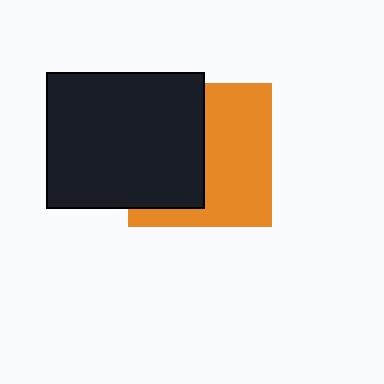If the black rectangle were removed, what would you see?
You would see the complete orange square.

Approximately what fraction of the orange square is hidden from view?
Roughly 47% of the orange square is hidden behind the black rectangle.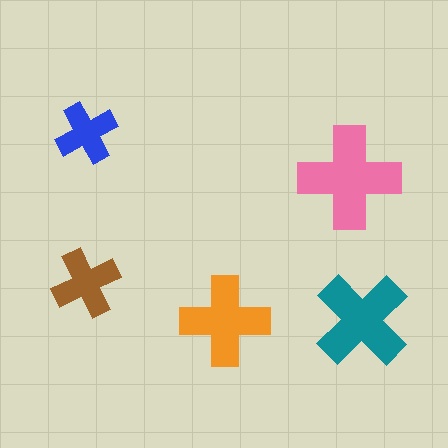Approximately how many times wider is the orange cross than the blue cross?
About 1.5 times wider.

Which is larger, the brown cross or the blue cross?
The brown one.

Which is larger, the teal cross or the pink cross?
The pink one.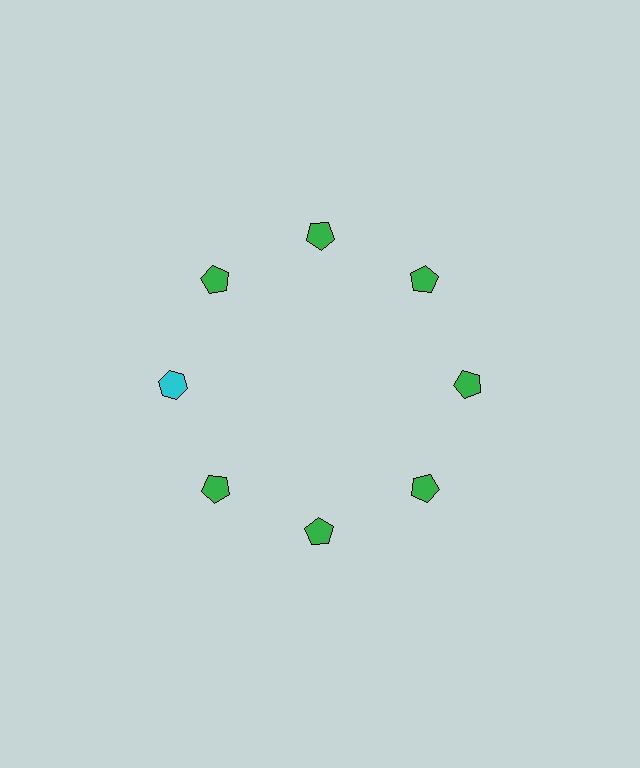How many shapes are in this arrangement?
There are 8 shapes arranged in a ring pattern.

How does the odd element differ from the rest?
It differs in both color (cyan instead of green) and shape (hexagon instead of pentagon).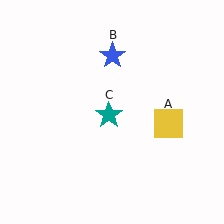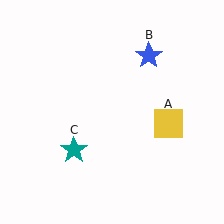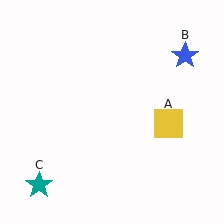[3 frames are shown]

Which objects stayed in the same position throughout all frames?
Yellow square (object A) remained stationary.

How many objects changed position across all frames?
2 objects changed position: blue star (object B), teal star (object C).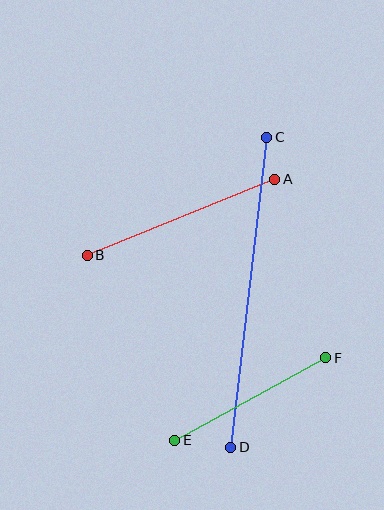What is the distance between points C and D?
The distance is approximately 312 pixels.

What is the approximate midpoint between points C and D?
The midpoint is at approximately (249, 292) pixels.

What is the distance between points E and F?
The distance is approximately 172 pixels.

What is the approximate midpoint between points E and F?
The midpoint is at approximately (250, 399) pixels.